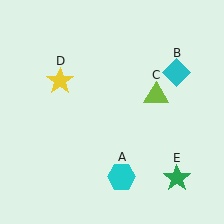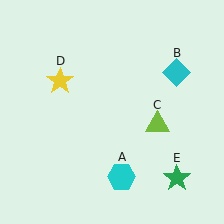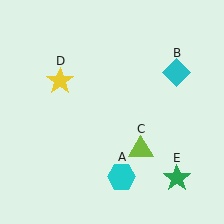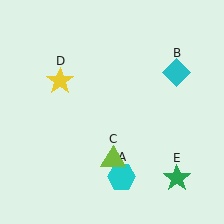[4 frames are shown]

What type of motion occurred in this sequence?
The lime triangle (object C) rotated clockwise around the center of the scene.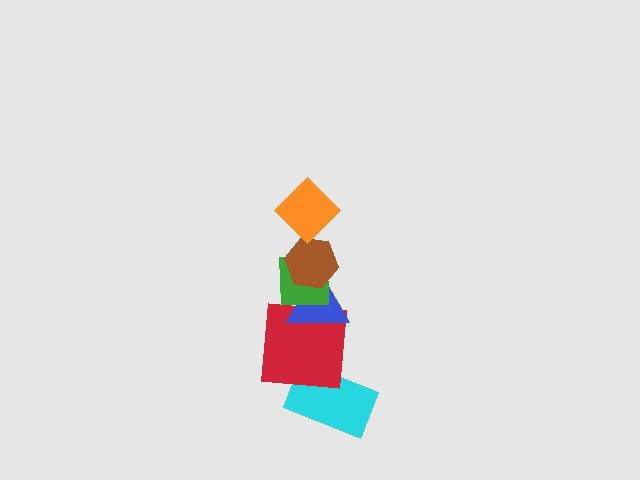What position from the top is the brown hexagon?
The brown hexagon is 2nd from the top.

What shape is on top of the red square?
The blue triangle is on top of the red square.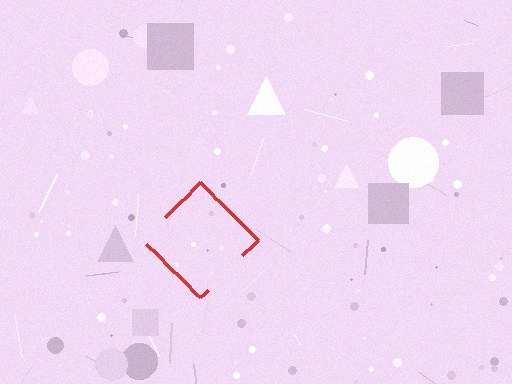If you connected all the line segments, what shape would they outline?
They would outline a diamond.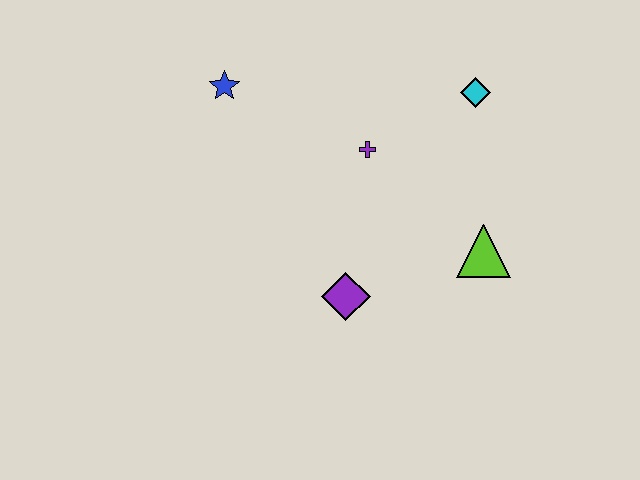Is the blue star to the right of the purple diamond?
No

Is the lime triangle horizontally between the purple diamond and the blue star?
No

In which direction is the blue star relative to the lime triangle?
The blue star is to the left of the lime triangle.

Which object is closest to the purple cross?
The cyan diamond is closest to the purple cross.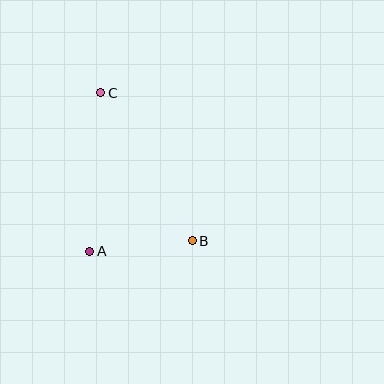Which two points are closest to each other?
Points A and B are closest to each other.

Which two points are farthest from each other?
Points B and C are farthest from each other.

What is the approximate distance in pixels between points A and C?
The distance between A and C is approximately 159 pixels.